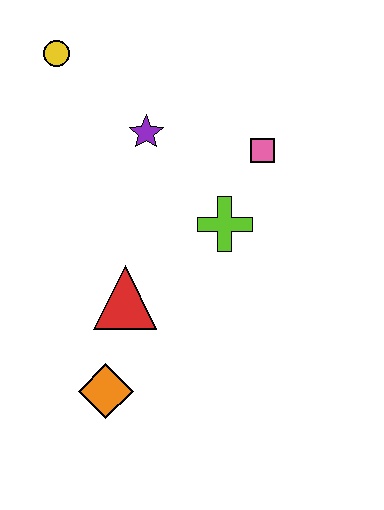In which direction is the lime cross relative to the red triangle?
The lime cross is to the right of the red triangle.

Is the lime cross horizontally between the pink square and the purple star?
Yes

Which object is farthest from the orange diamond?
The yellow circle is farthest from the orange diamond.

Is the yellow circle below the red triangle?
No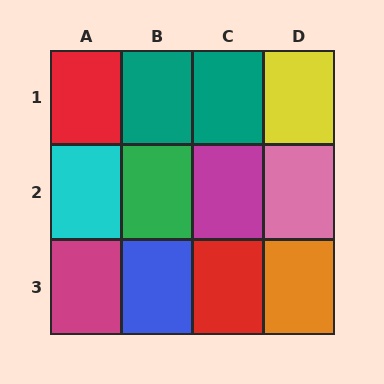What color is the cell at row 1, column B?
Teal.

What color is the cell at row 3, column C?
Red.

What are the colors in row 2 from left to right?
Cyan, green, magenta, pink.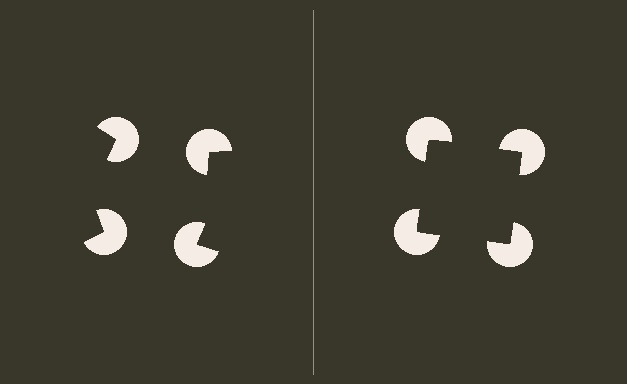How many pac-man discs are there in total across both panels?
8 — 4 on each side.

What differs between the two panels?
The pac-man discs are positioned identically on both sides; only the wedge orientations differ. On the right they align to a square; on the left they are misaligned.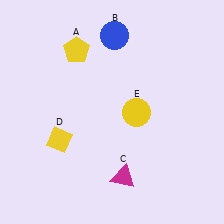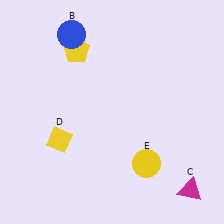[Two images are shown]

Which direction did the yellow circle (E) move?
The yellow circle (E) moved down.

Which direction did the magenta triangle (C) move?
The magenta triangle (C) moved right.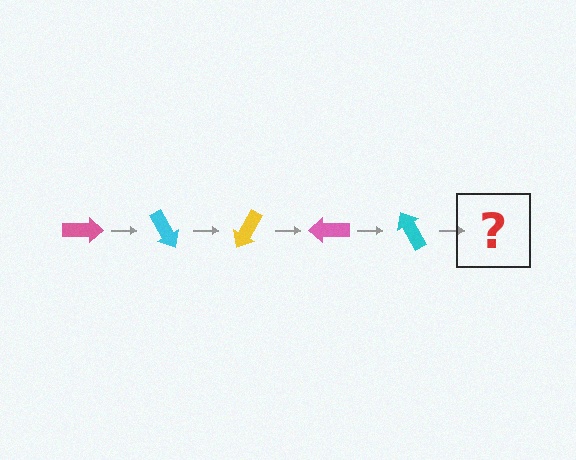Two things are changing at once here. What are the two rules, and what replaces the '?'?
The two rules are that it rotates 60 degrees each step and the color cycles through pink, cyan, and yellow. The '?' should be a yellow arrow, rotated 300 degrees from the start.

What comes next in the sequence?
The next element should be a yellow arrow, rotated 300 degrees from the start.